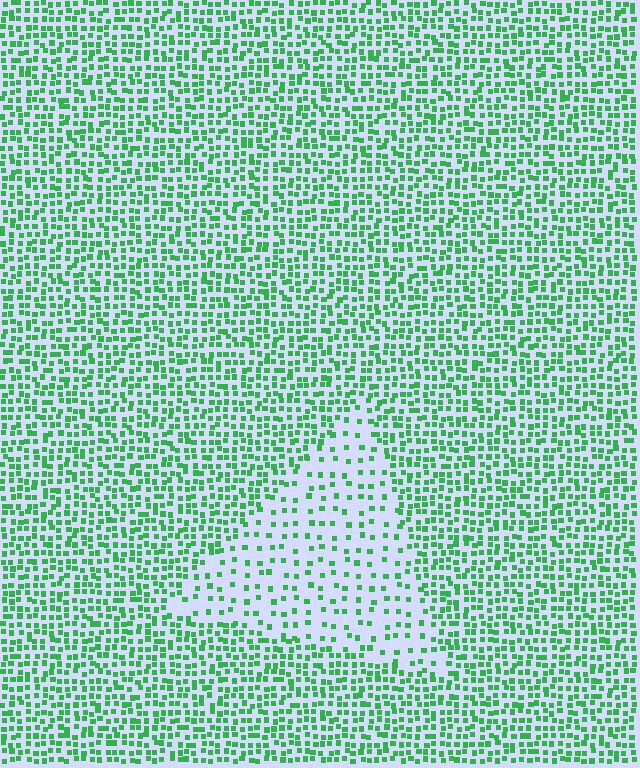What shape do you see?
I see a triangle.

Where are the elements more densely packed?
The elements are more densely packed outside the triangle boundary.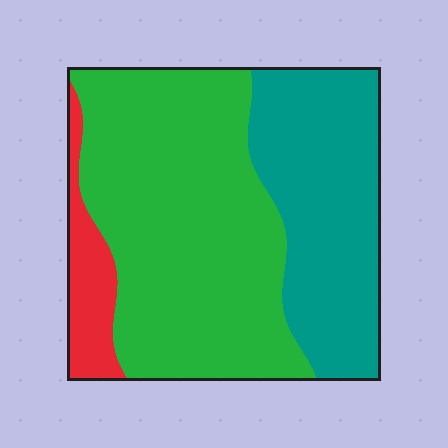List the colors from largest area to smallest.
From largest to smallest: green, teal, red.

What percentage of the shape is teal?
Teal covers around 35% of the shape.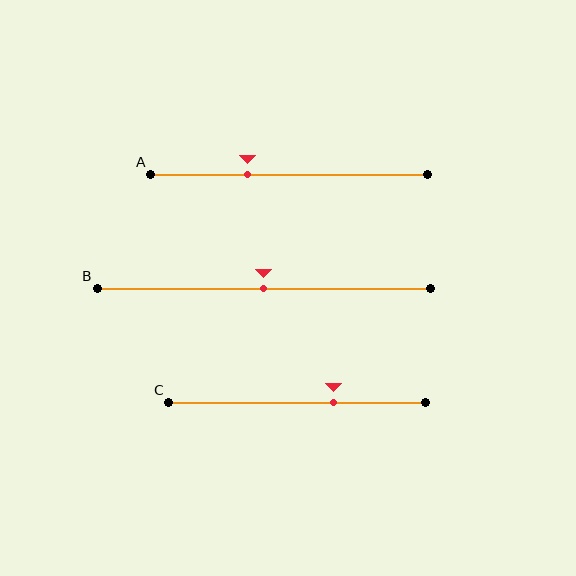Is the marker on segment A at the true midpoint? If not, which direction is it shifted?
No, the marker on segment A is shifted to the left by about 15% of the segment length.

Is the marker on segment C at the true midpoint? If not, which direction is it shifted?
No, the marker on segment C is shifted to the right by about 14% of the segment length.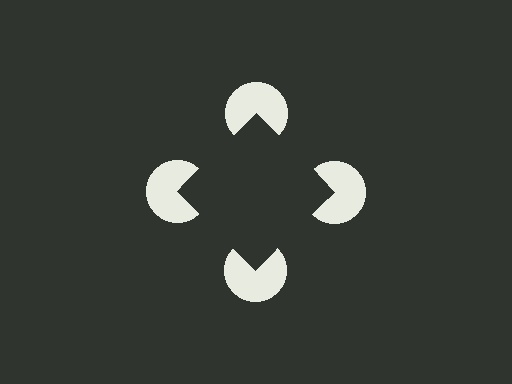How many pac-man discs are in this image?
There are 4 — one at each vertex of the illusory square.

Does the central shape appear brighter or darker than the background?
It typically appears slightly darker than the background, even though no actual brightness change is drawn.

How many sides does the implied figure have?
4 sides.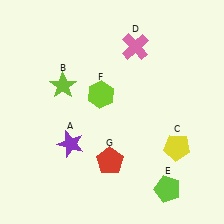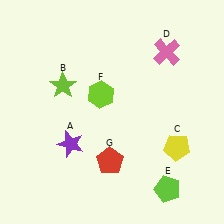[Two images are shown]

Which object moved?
The pink cross (D) moved right.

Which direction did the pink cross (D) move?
The pink cross (D) moved right.